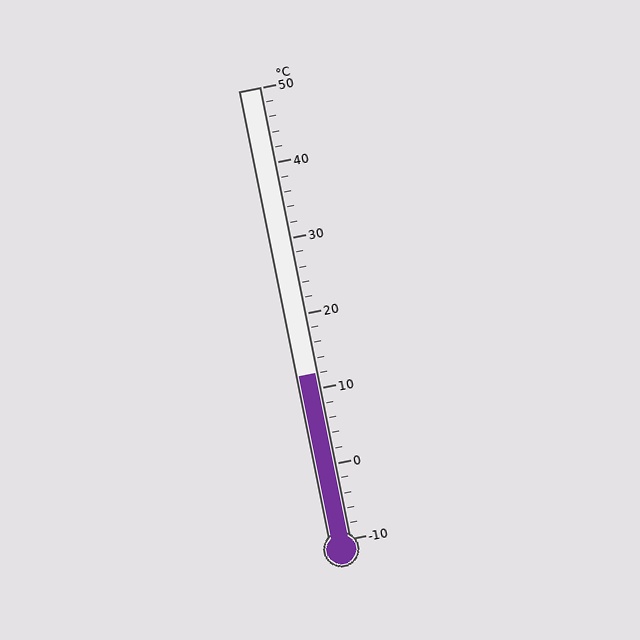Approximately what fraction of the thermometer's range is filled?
The thermometer is filled to approximately 35% of its range.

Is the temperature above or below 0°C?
The temperature is above 0°C.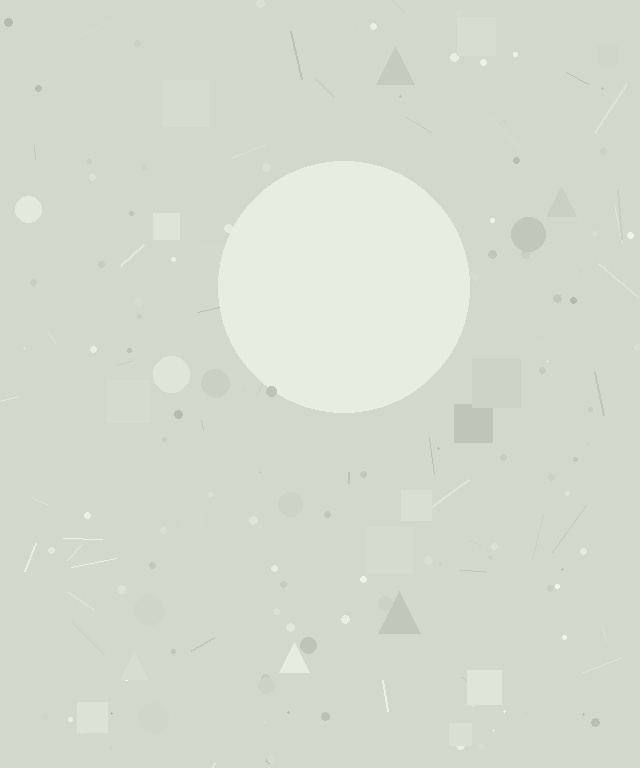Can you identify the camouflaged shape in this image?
The camouflaged shape is a circle.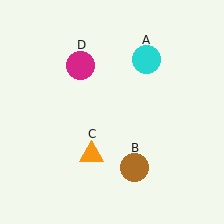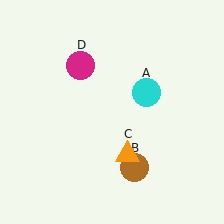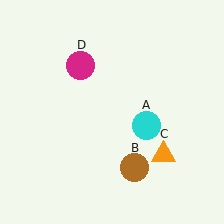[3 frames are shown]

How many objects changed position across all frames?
2 objects changed position: cyan circle (object A), orange triangle (object C).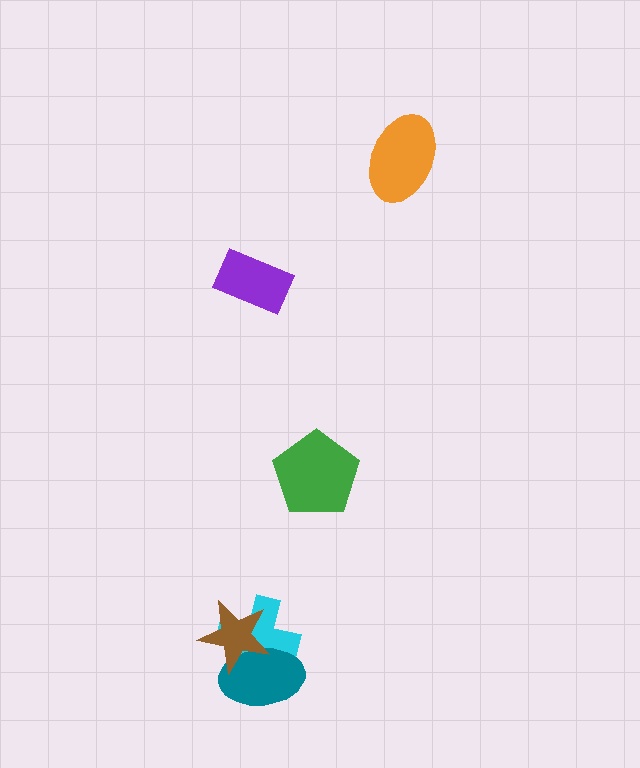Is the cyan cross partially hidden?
Yes, it is partially covered by another shape.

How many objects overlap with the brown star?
2 objects overlap with the brown star.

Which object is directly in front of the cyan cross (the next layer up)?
The teal ellipse is directly in front of the cyan cross.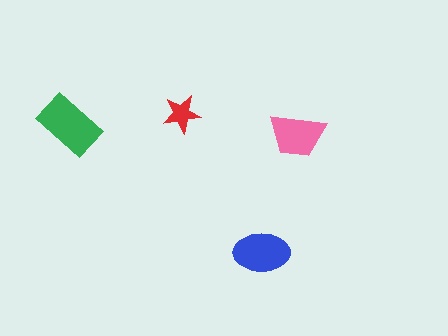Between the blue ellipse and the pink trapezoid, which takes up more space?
The blue ellipse.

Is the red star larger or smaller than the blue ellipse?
Smaller.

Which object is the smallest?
The red star.